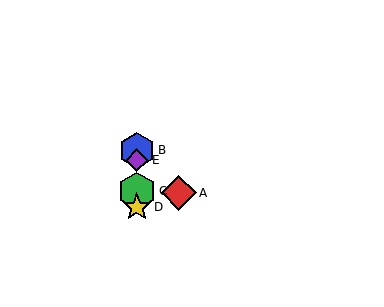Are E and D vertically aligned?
Yes, both are at x≈137.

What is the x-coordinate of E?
Object E is at x≈137.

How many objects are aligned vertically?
4 objects (B, C, D, E) are aligned vertically.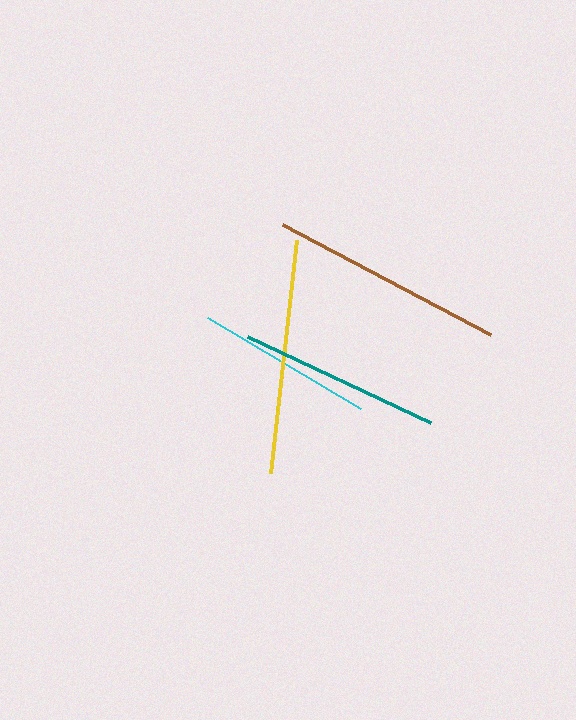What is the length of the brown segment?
The brown segment is approximately 235 pixels long.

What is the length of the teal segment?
The teal segment is approximately 202 pixels long.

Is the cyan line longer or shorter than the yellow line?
The yellow line is longer than the cyan line.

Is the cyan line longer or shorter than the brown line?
The brown line is longer than the cyan line.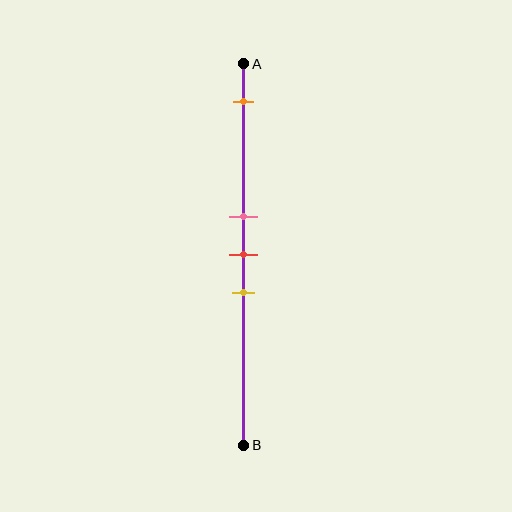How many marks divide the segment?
There are 4 marks dividing the segment.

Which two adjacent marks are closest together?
The pink and red marks are the closest adjacent pair.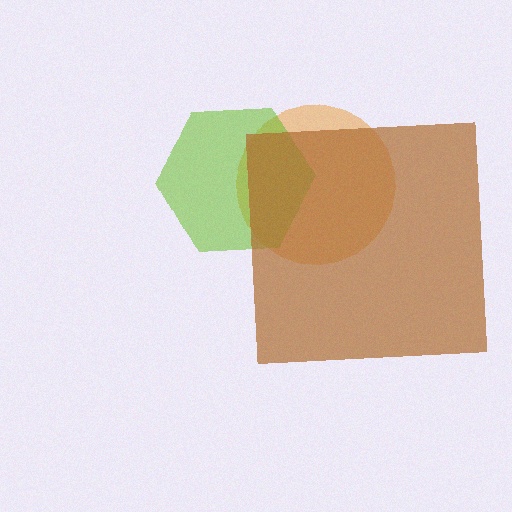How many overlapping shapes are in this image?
There are 3 overlapping shapes in the image.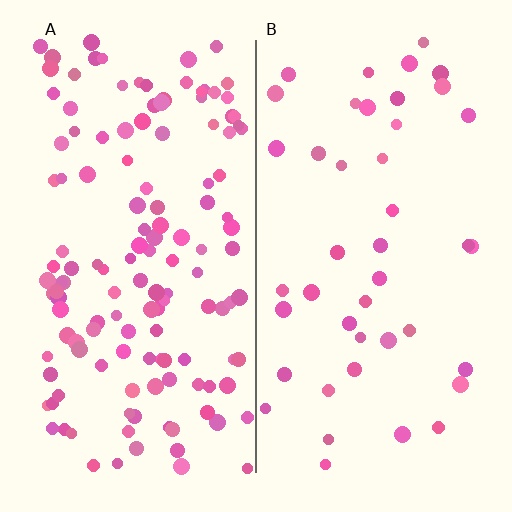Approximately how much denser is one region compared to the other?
Approximately 3.2× — region A over region B.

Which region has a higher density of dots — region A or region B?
A (the left).